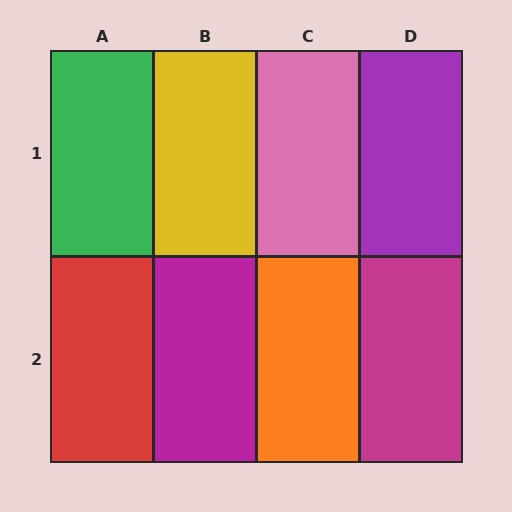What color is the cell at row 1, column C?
Pink.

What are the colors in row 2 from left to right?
Red, magenta, orange, magenta.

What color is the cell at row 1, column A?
Green.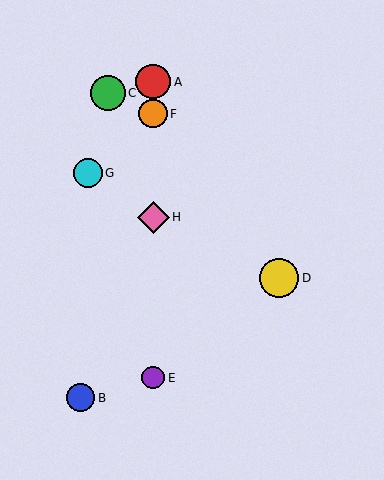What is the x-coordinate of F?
Object F is at x≈153.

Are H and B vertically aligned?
No, H is at x≈153 and B is at x≈81.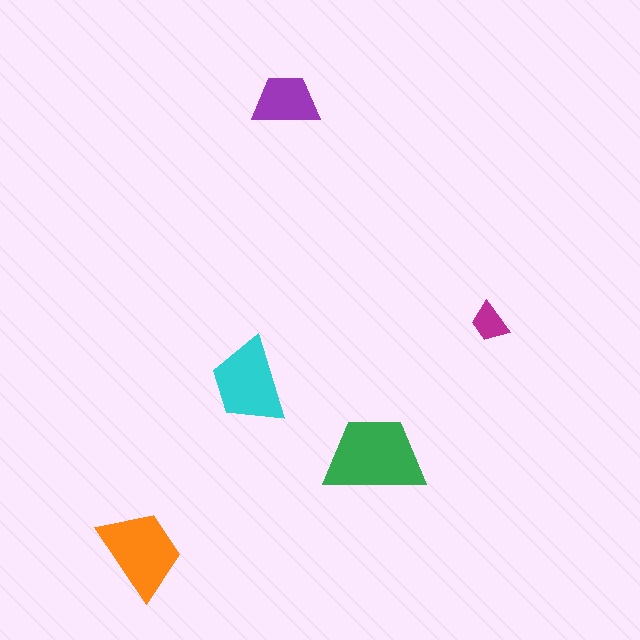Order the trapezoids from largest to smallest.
the green one, the orange one, the cyan one, the purple one, the magenta one.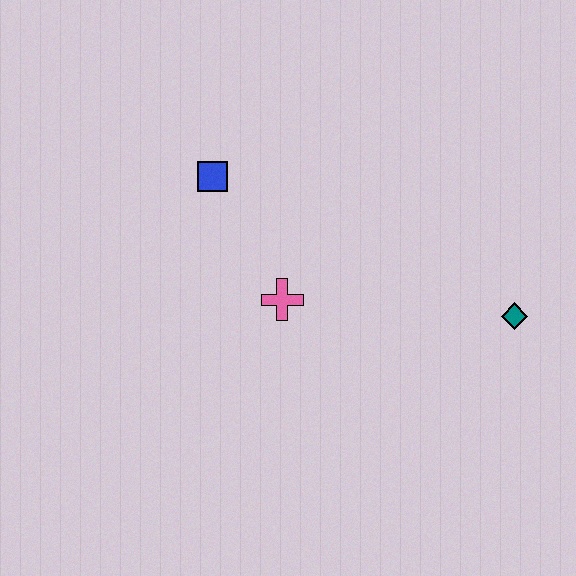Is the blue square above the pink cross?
Yes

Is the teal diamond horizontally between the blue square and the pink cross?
No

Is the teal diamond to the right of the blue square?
Yes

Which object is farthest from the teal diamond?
The blue square is farthest from the teal diamond.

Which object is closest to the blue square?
The pink cross is closest to the blue square.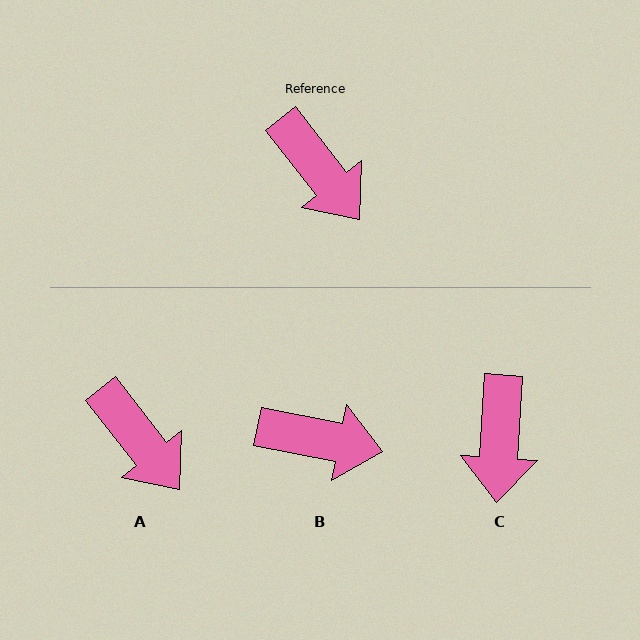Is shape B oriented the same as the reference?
No, it is off by about 40 degrees.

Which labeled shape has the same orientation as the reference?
A.